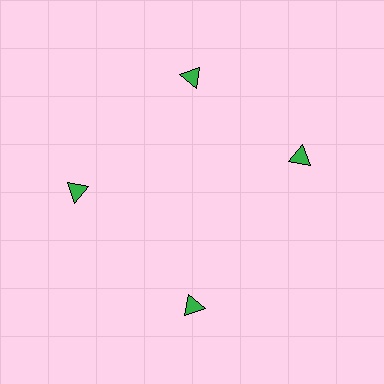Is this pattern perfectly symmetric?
No. The 4 green triangles are arranged in a ring, but one element near the 3 o'clock position is rotated out of alignment along the ring, breaking the 4-fold rotational symmetry.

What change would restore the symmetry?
The symmetry would be restored by rotating it back into even spacing with its neighbors so that all 4 triangles sit at equal angles and equal distance from the center.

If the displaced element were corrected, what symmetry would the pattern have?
It would have 4-fold rotational symmetry — the pattern would map onto itself every 90 degrees.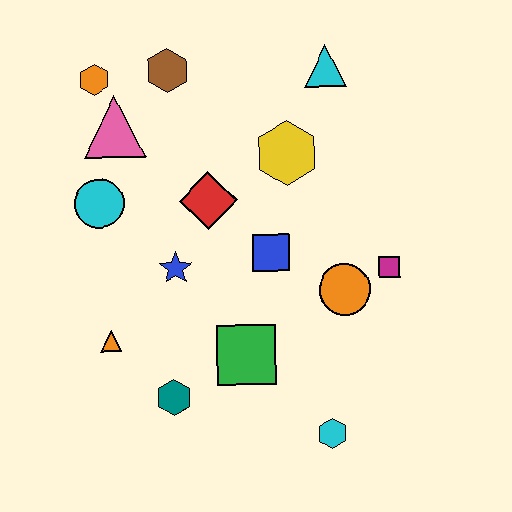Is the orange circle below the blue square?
Yes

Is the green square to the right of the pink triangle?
Yes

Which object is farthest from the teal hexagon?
The cyan triangle is farthest from the teal hexagon.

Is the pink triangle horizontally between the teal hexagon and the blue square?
No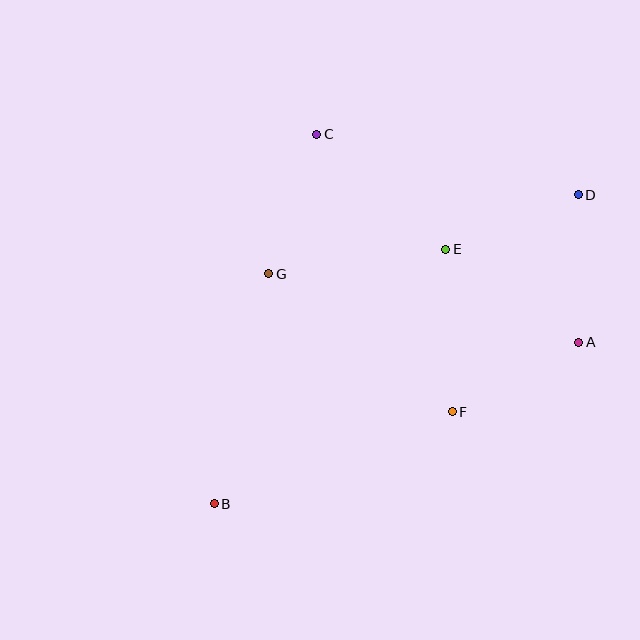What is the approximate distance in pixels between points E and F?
The distance between E and F is approximately 163 pixels.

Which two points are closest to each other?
Points D and E are closest to each other.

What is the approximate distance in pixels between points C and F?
The distance between C and F is approximately 309 pixels.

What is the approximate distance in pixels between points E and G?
The distance between E and G is approximately 179 pixels.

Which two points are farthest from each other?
Points B and D are farthest from each other.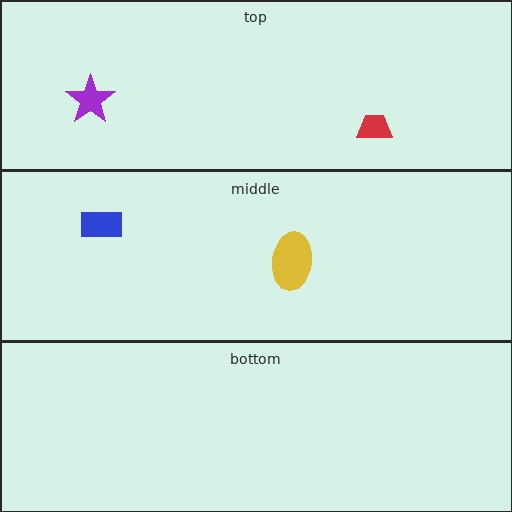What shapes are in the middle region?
The blue rectangle, the yellow ellipse.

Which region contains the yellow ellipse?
The middle region.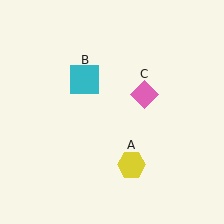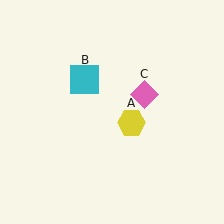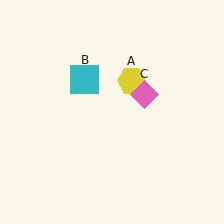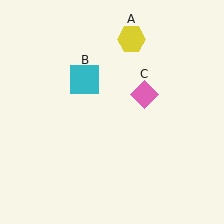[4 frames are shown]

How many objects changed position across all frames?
1 object changed position: yellow hexagon (object A).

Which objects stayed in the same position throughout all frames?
Cyan square (object B) and pink diamond (object C) remained stationary.